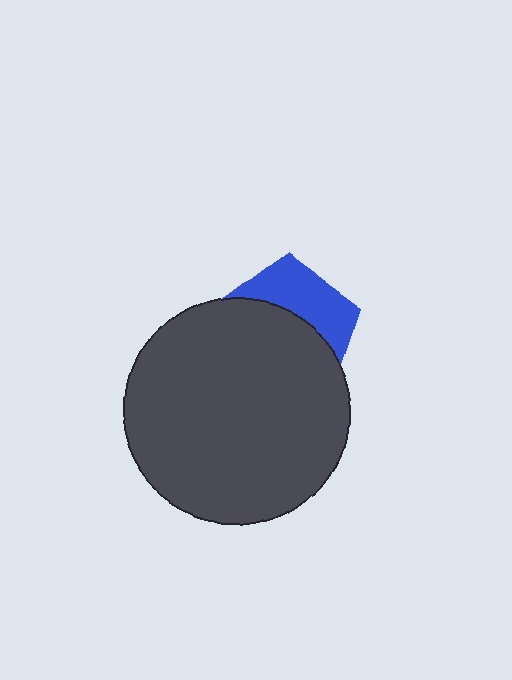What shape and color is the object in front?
The object in front is a dark gray circle.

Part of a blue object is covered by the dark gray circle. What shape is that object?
It is a pentagon.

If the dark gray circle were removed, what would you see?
You would see the complete blue pentagon.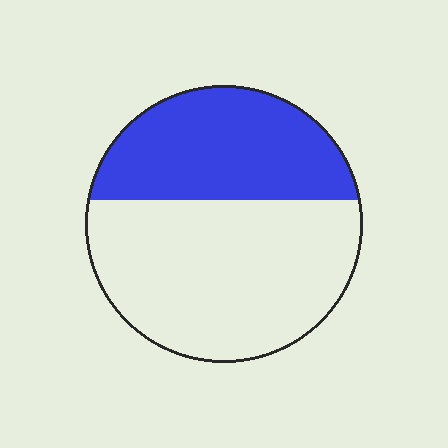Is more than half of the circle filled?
No.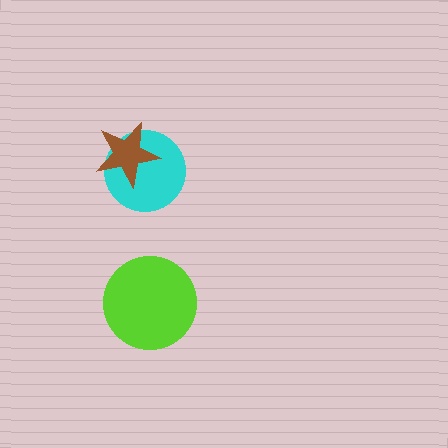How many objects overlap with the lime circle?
0 objects overlap with the lime circle.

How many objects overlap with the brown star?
1 object overlaps with the brown star.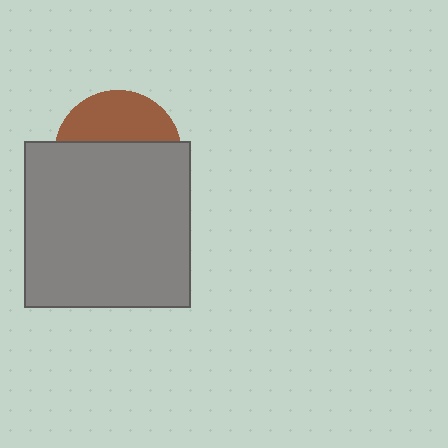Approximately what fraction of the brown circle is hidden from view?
Roughly 63% of the brown circle is hidden behind the gray square.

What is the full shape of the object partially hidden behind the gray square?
The partially hidden object is a brown circle.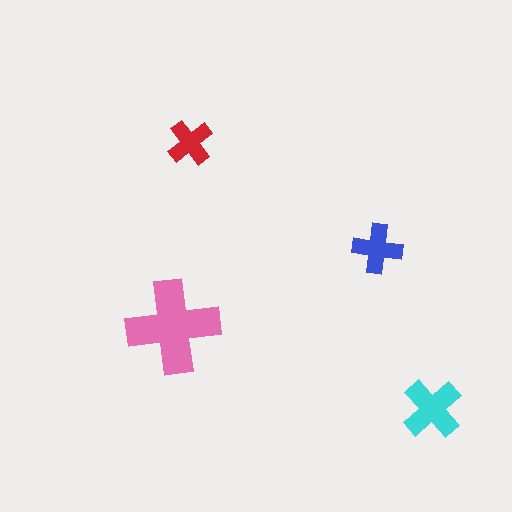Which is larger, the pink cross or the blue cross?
The pink one.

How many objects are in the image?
There are 4 objects in the image.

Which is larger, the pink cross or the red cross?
The pink one.